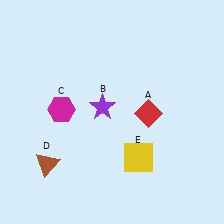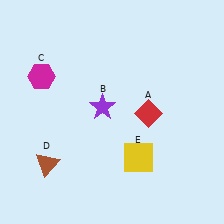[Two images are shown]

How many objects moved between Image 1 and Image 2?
1 object moved between the two images.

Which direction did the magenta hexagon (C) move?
The magenta hexagon (C) moved up.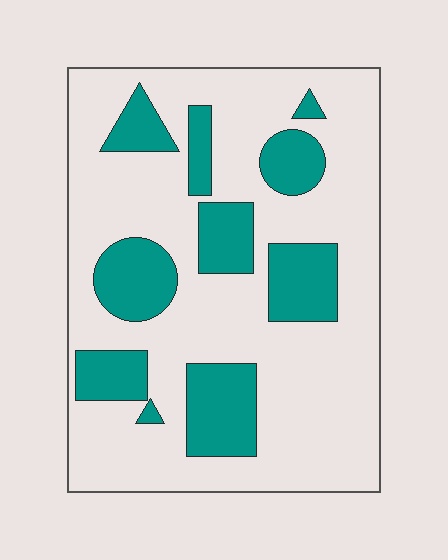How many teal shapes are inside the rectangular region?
10.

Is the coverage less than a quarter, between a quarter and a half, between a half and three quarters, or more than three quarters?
Between a quarter and a half.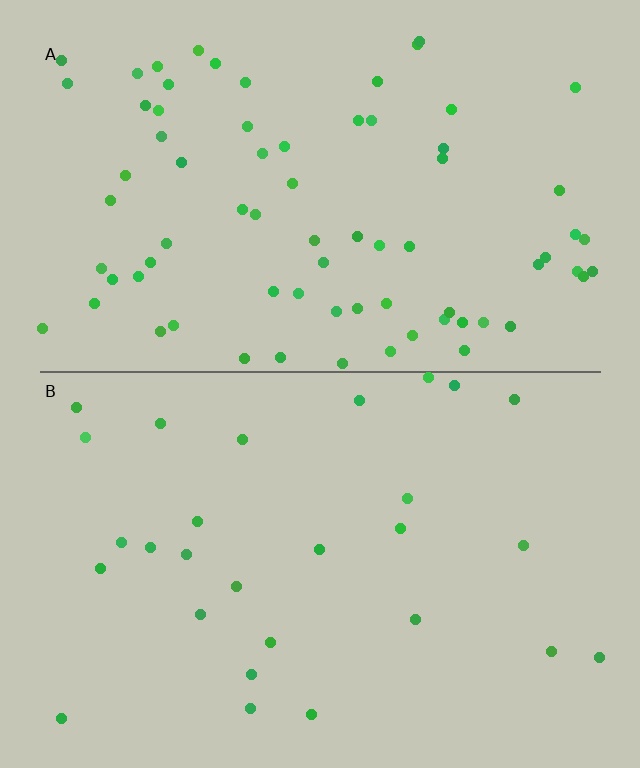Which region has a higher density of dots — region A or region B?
A (the top).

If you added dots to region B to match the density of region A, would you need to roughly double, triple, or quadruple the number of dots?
Approximately triple.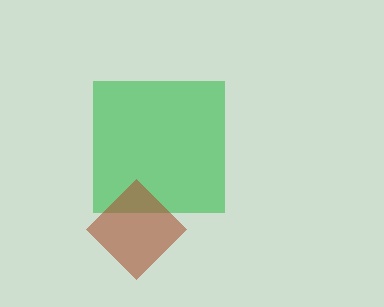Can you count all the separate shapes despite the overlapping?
Yes, there are 2 separate shapes.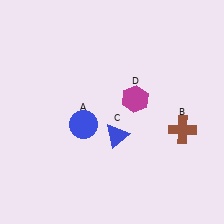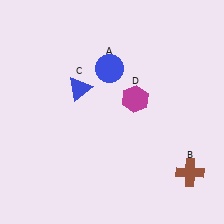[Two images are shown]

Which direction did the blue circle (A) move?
The blue circle (A) moved up.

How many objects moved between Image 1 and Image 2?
3 objects moved between the two images.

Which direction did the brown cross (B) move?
The brown cross (B) moved down.